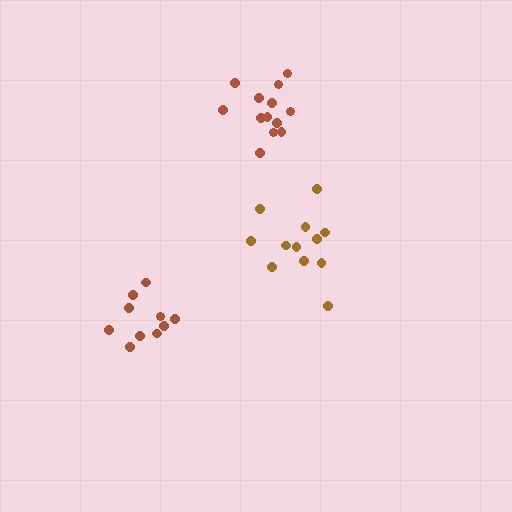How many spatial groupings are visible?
There are 3 spatial groupings.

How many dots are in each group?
Group 1: 13 dots, Group 2: 12 dots, Group 3: 10 dots (35 total).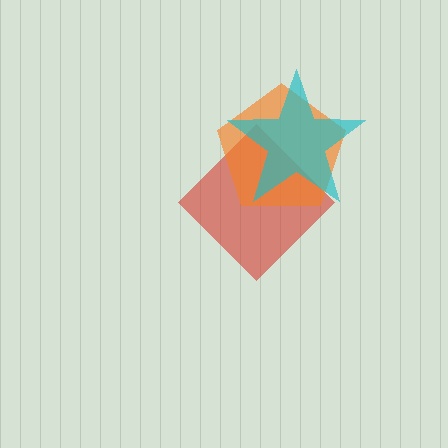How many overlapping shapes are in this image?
There are 3 overlapping shapes in the image.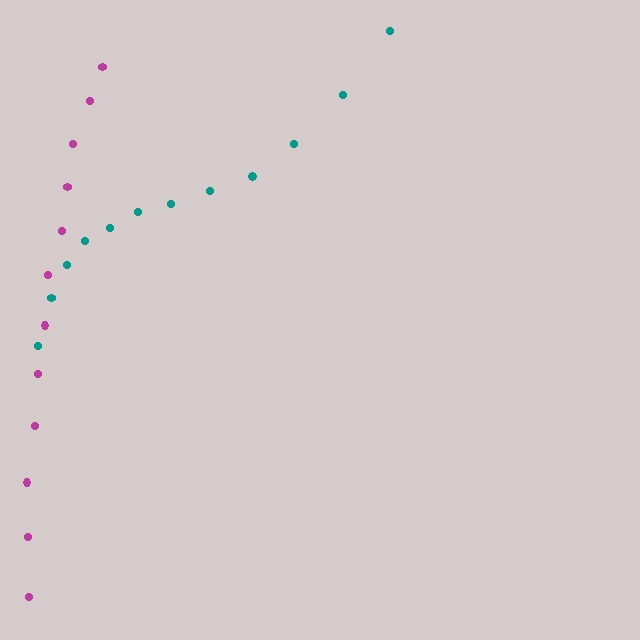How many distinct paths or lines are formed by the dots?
There are 2 distinct paths.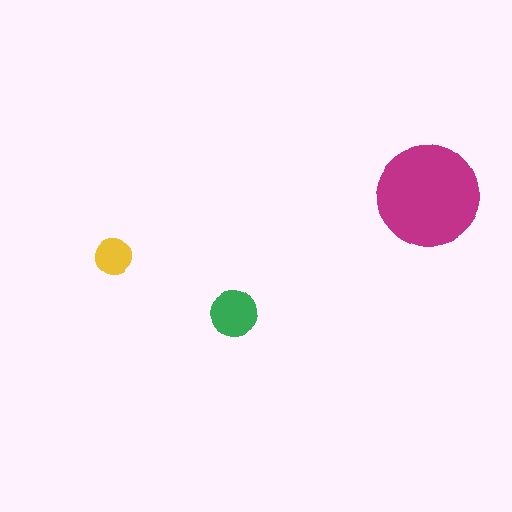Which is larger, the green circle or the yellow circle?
The green one.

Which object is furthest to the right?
The magenta circle is rightmost.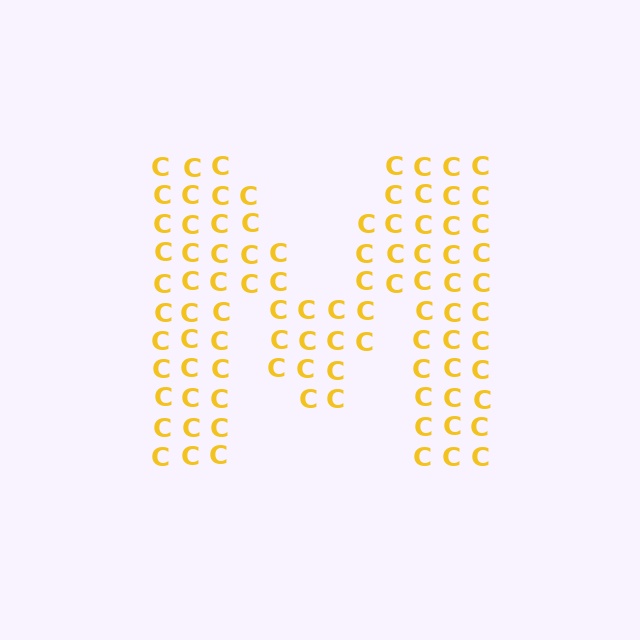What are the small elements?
The small elements are letter C's.